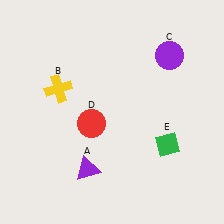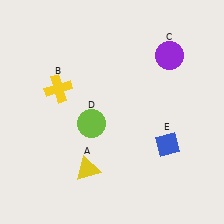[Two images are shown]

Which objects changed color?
A changed from purple to yellow. D changed from red to lime. E changed from green to blue.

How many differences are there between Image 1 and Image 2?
There are 3 differences between the two images.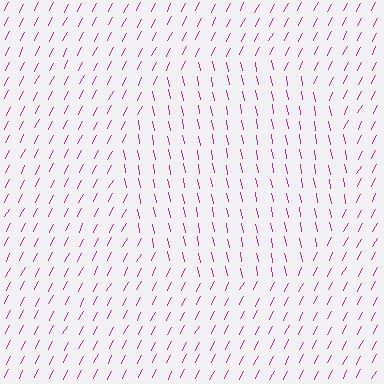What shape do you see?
I see a circle.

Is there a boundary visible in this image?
Yes, there is a texture boundary formed by a change in line orientation.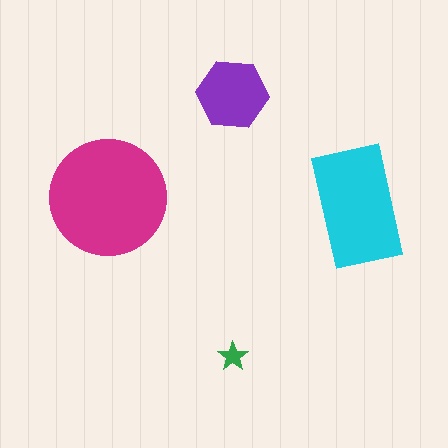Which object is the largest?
The magenta circle.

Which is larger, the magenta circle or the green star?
The magenta circle.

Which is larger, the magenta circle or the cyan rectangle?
The magenta circle.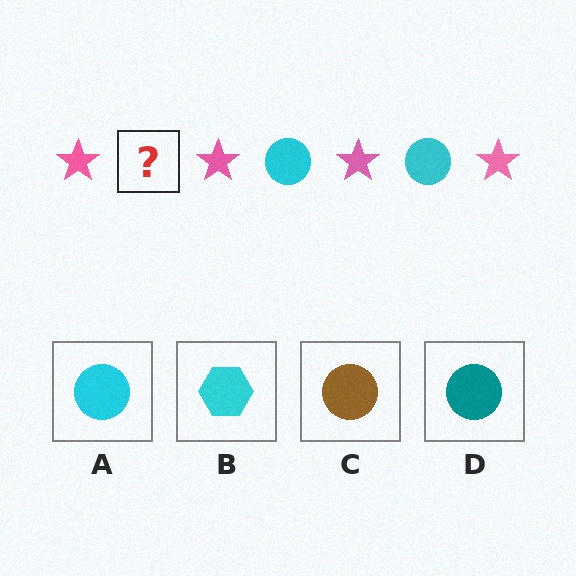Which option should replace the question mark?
Option A.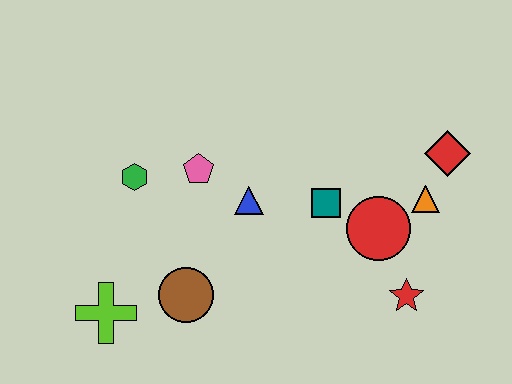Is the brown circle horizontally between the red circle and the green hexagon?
Yes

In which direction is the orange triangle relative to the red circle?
The orange triangle is to the right of the red circle.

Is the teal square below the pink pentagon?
Yes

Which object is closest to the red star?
The red circle is closest to the red star.